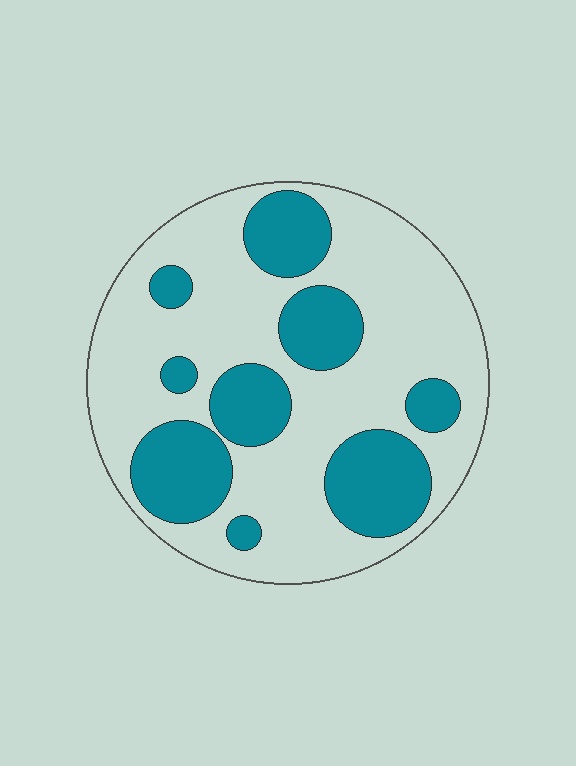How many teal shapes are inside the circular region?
9.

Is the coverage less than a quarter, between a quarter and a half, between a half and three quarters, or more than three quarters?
Between a quarter and a half.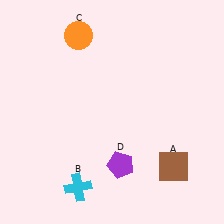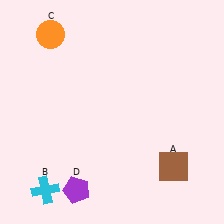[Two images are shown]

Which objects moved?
The objects that moved are: the cyan cross (B), the orange circle (C), the purple pentagon (D).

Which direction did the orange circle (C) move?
The orange circle (C) moved left.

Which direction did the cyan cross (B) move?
The cyan cross (B) moved left.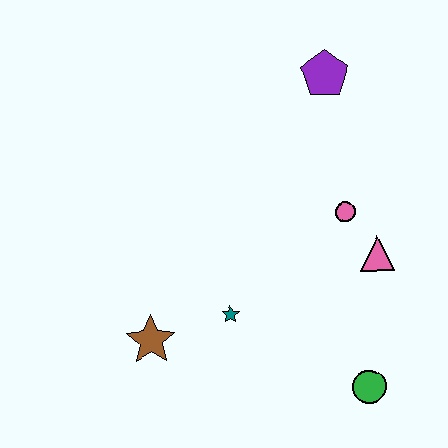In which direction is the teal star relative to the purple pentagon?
The teal star is below the purple pentagon.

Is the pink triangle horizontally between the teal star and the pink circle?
No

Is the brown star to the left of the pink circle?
Yes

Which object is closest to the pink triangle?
The pink circle is closest to the pink triangle.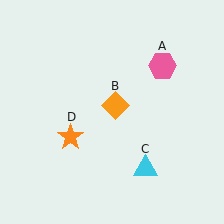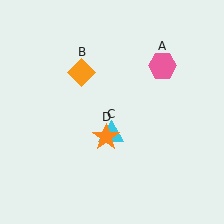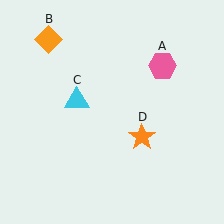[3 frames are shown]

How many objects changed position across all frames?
3 objects changed position: orange diamond (object B), cyan triangle (object C), orange star (object D).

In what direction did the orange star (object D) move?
The orange star (object D) moved right.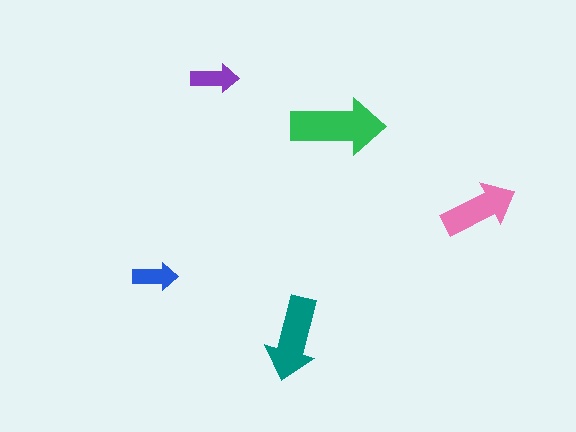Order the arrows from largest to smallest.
the green one, the teal one, the pink one, the purple one, the blue one.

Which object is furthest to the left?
The blue arrow is leftmost.